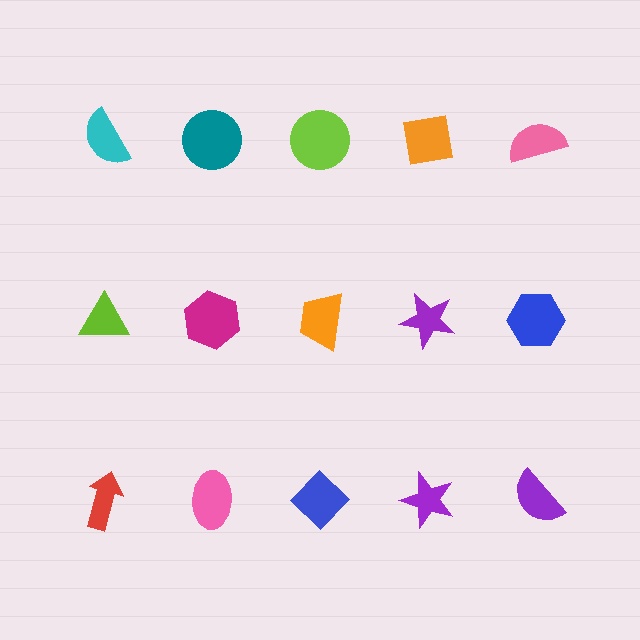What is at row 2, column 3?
An orange trapezoid.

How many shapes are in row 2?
5 shapes.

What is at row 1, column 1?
A cyan semicircle.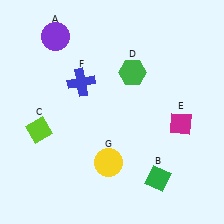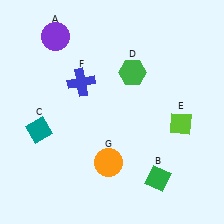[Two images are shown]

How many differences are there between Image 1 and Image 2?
There are 3 differences between the two images.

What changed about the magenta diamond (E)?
In Image 1, E is magenta. In Image 2, it changed to lime.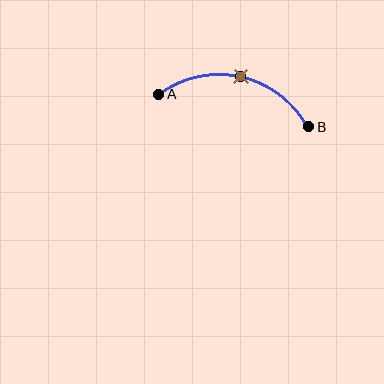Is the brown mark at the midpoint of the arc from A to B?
Yes. The brown mark lies on the arc at equal arc-length from both A and B — it is the arc midpoint.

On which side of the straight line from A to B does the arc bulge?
The arc bulges above the straight line connecting A and B.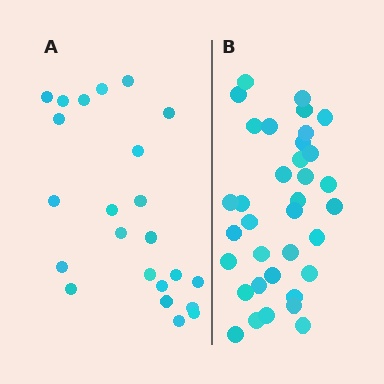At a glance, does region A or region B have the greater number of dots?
Region B (the right region) has more dots.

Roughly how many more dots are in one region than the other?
Region B has roughly 12 or so more dots than region A.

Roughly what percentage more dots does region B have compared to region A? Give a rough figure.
About 50% more.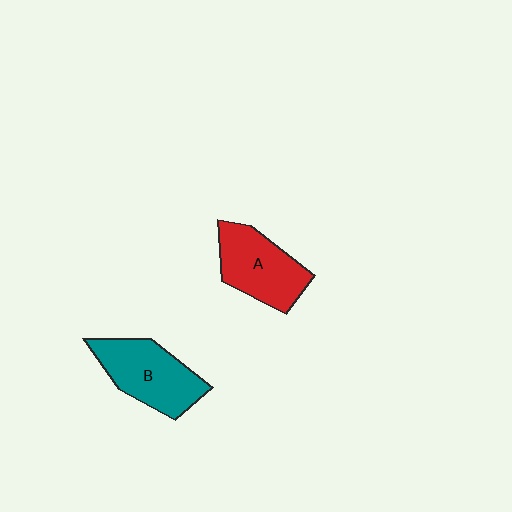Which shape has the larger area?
Shape B (teal).